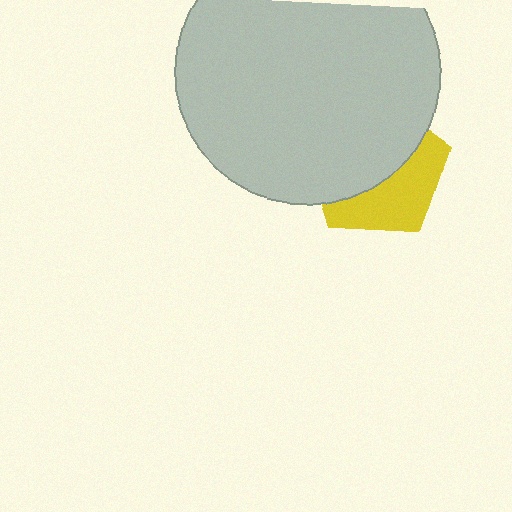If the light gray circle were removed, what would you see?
You would see the complete yellow pentagon.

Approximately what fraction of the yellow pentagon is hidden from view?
Roughly 58% of the yellow pentagon is hidden behind the light gray circle.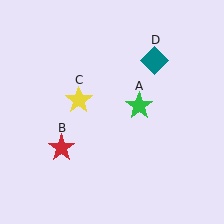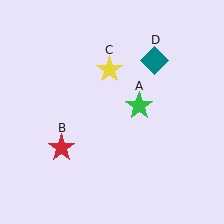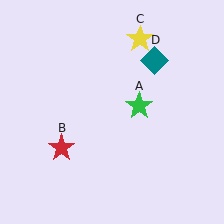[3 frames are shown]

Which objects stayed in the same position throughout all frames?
Green star (object A) and red star (object B) and teal diamond (object D) remained stationary.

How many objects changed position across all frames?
1 object changed position: yellow star (object C).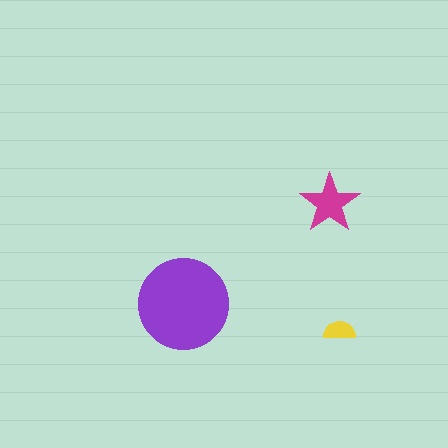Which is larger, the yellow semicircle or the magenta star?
The magenta star.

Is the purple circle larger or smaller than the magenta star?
Larger.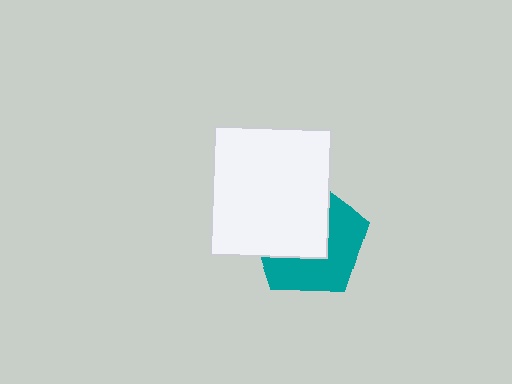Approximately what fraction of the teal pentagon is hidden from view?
Roughly 51% of the teal pentagon is hidden behind the white rectangle.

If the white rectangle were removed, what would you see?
You would see the complete teal pentagon.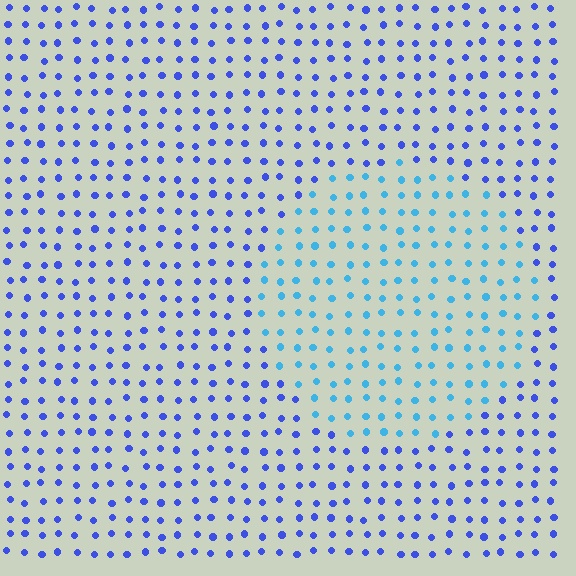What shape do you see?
I see a circle.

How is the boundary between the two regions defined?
The boundary is defined purely by a slight shift in hue (about 36 degrees). Spacing, size, and orientation are identical on both sides.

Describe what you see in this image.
The image is filled with small blue elements in a uniform arrangement. A circle-shaped region is visible where the elements are tinted to a slightly different hue, forming a subtle color boundary.